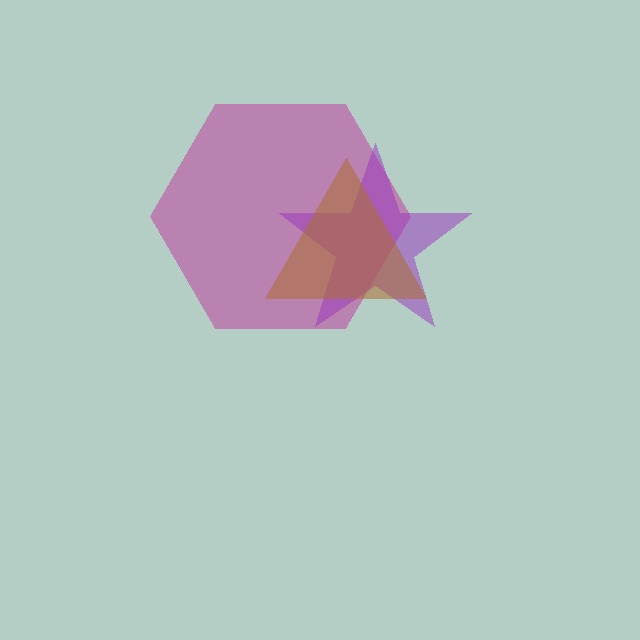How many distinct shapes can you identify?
There are 3 distinct shapes: a magenta hexagon, a purple star, a brown triangle.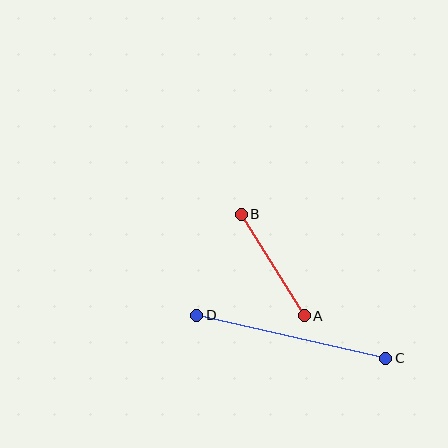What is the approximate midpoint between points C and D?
The midpoint is at approximately (292, 337) pixels.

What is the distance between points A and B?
The distance is approximately 120 pixels.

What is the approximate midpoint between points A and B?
The midpoint is at approximately (273, 265) pixels.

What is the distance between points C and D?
The distance is approximately 194 pixels.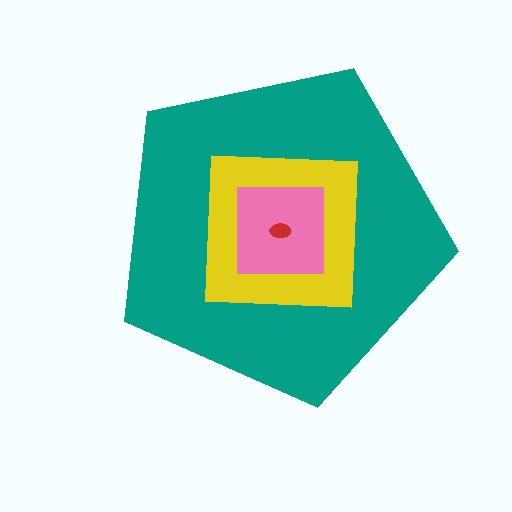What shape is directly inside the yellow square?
The pink square.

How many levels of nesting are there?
4.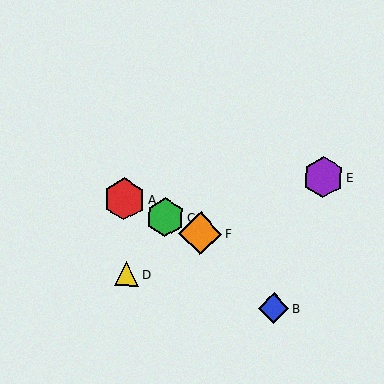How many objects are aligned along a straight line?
3 objects (A, C, F) are aligned along a straight line.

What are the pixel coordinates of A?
Object A is at (124, 199).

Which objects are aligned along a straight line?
Objects A, C, F are aligned along a straight line.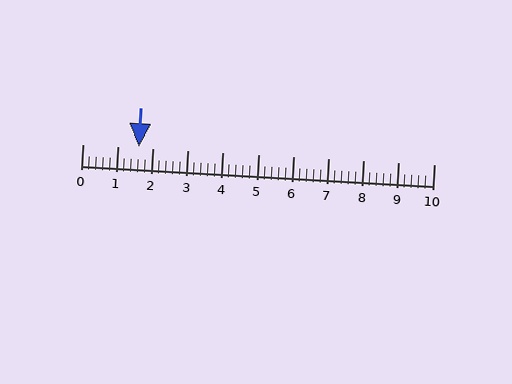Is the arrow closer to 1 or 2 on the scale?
The arrow is closer to 2.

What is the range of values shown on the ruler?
The ruler shows values from 0 to 10.